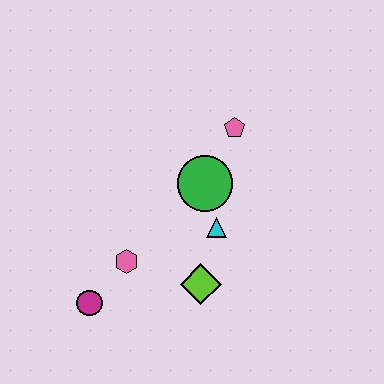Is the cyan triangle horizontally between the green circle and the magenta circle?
No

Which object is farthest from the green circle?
The magenta circle is farthest from the green circle.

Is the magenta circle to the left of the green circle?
Yes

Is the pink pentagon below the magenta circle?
No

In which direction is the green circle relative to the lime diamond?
The green circle is above the lime diamond.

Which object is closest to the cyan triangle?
The green circle is closest to the cyan triangle.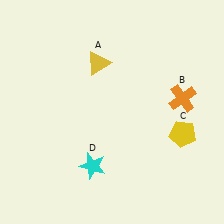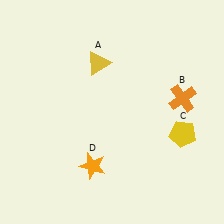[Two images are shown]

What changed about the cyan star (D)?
In Image 1, D is cyan. In Image 2, it changed to orange.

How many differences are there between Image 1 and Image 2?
There is 1 difference between the two images.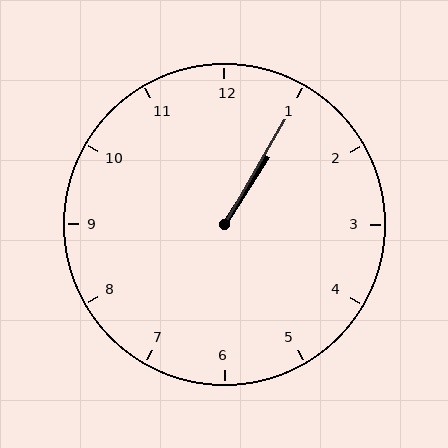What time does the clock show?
1:05.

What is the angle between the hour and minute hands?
Approximately 2 degrees.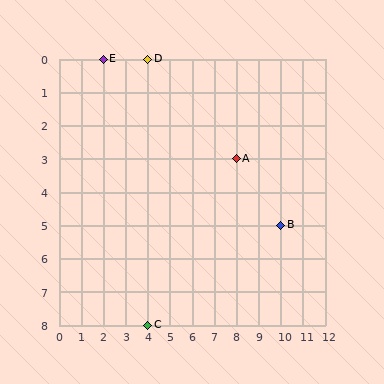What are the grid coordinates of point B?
Point B is at grid coordinates (10, 5).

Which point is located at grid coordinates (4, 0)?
Point D is at (4, 0).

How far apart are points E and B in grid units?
Points E and B are 8 columns and 5 rows apart (about 9.4 grid units diagonally).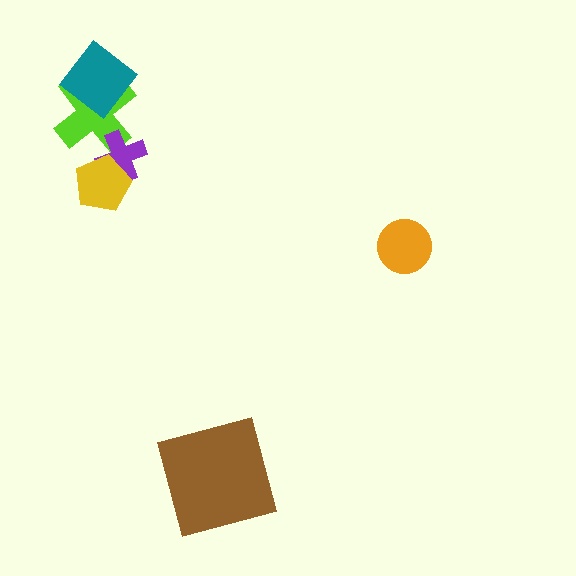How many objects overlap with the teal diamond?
1 object overlaps with the teal diamond.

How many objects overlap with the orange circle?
0 objects overlap with the orange circle.